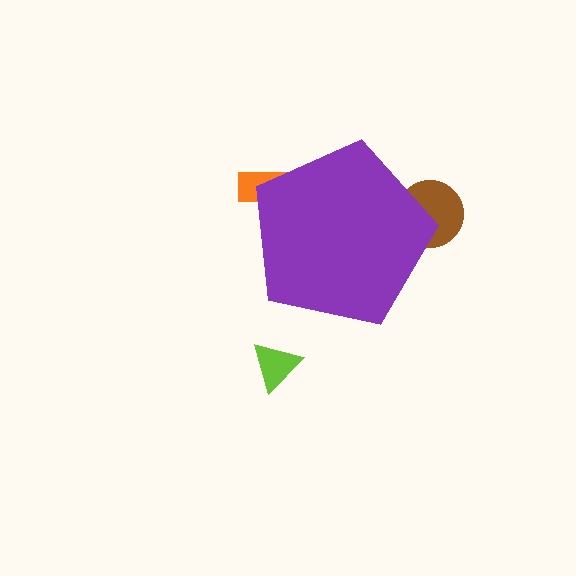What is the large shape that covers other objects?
A purple pentagon.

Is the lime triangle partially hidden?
No, the lime triangle is fully visible.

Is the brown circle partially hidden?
Yes, the brown circle is partially hidden behind the purple pentagon.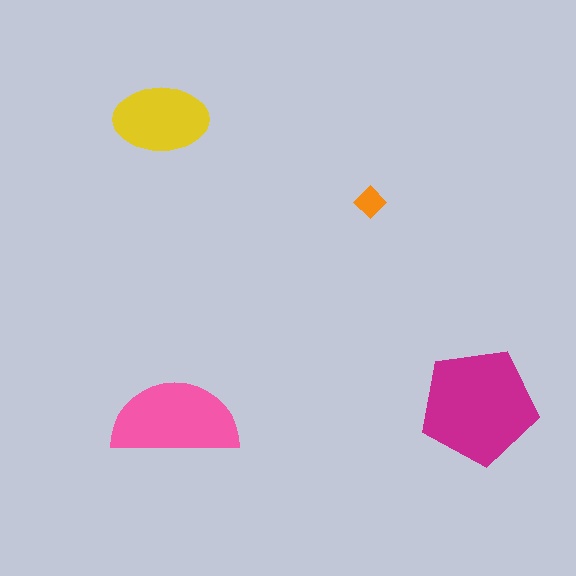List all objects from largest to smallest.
The magenta pentagon, the pink semicircle, the yellow ellipse, the orange diamond.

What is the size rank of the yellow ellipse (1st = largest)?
3rd.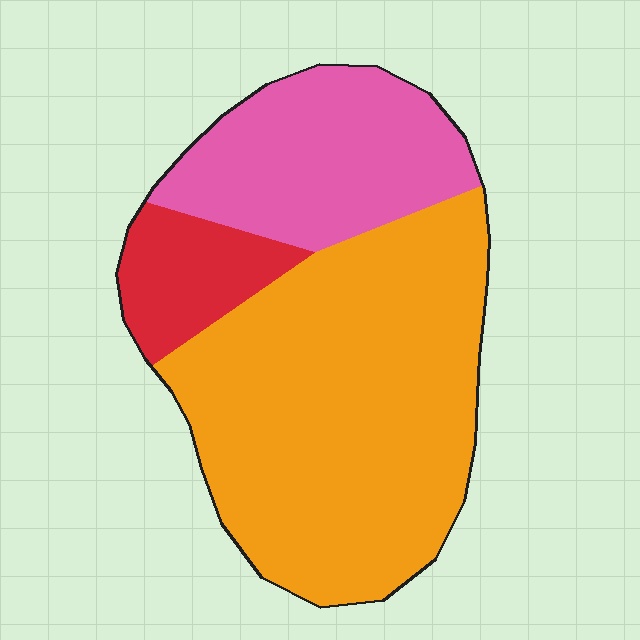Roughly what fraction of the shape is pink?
Pink takes up about one quarter (1/4) of the shape.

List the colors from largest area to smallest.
From largest to smallest: orange, pink, red.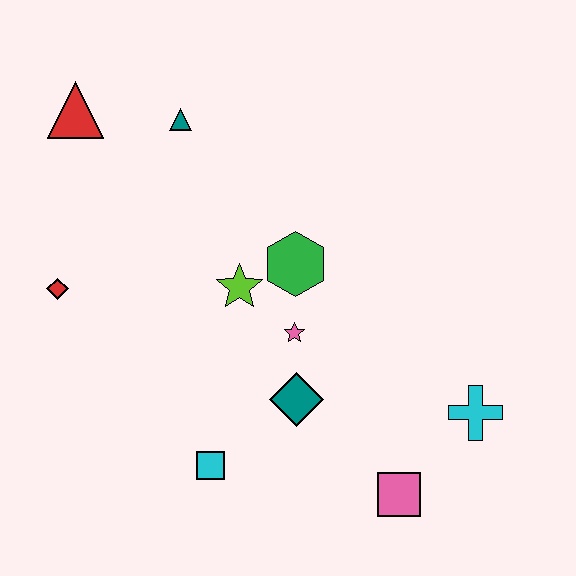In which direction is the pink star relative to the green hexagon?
The pink star is below the green hexagon.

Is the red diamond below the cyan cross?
No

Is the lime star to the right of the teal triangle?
Yes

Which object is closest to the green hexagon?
The lime star is closest to the green hexagon.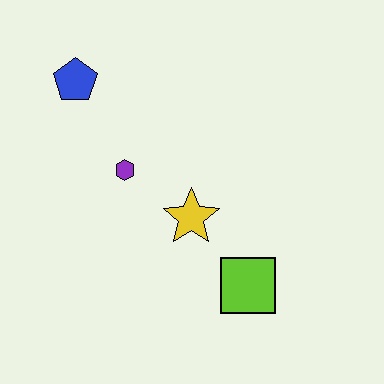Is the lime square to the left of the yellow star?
No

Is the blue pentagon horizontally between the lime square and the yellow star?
No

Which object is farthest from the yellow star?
The blue pentagon is farthest from the yellow star.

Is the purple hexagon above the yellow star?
Yes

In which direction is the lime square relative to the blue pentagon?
The lime square is below the blue pentagon.